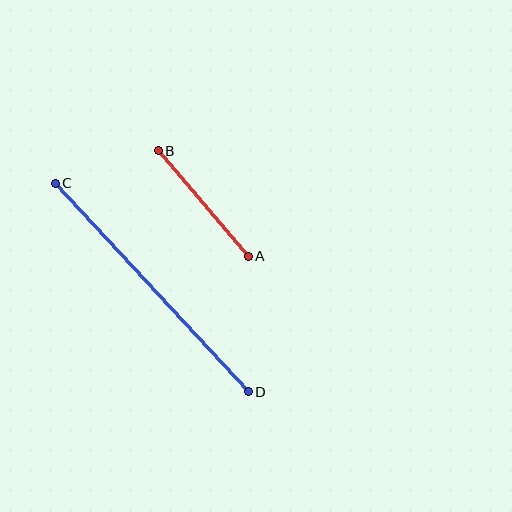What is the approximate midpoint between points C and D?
The midpoint is at approximately (152, 288) pixels.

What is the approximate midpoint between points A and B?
The midpoint is at approximately (203, 203) pixels.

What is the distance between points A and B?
The distance is approximately 139 pixels.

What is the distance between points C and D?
The distance is approximately 284 pixels.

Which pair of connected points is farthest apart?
Points C and D are farthest apart.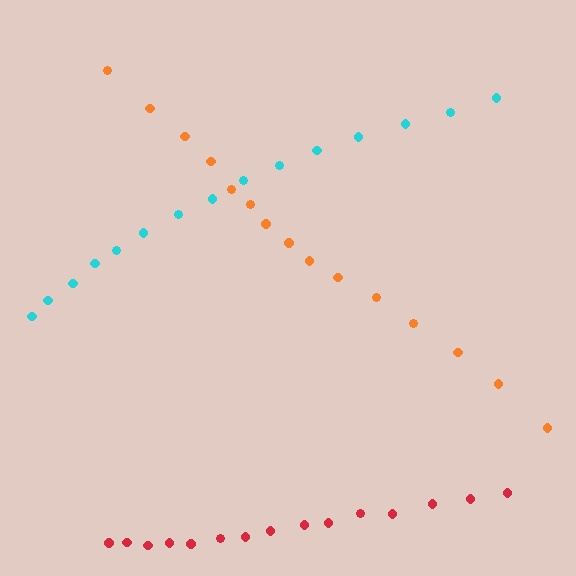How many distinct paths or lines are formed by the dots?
There are 3 distinct paths.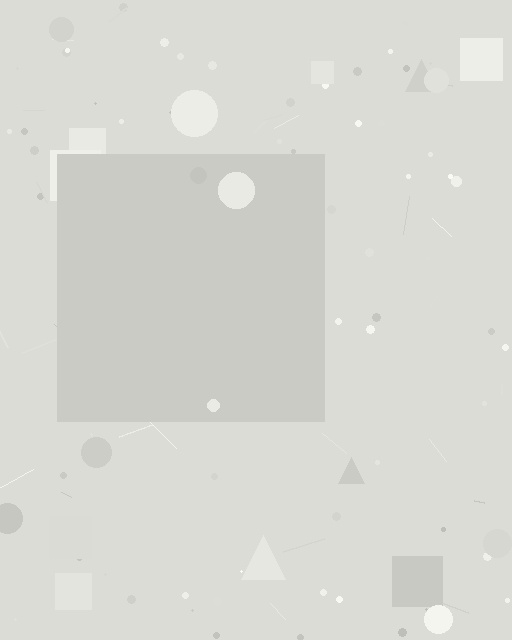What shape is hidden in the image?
A square is hidden in the image.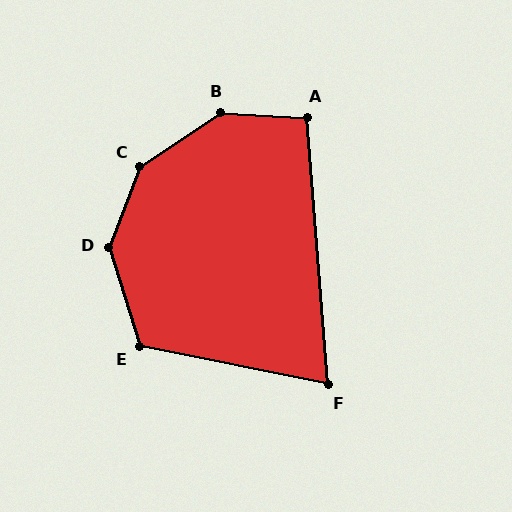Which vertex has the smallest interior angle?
F, at approximately 74 degrees.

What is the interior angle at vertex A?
Approximately 98 degrees (obtuse).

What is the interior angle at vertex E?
Approximately 119 degrees (obtuse).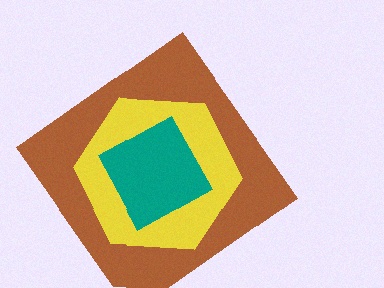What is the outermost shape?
The brown diamond.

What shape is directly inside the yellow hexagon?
The teal diamond.